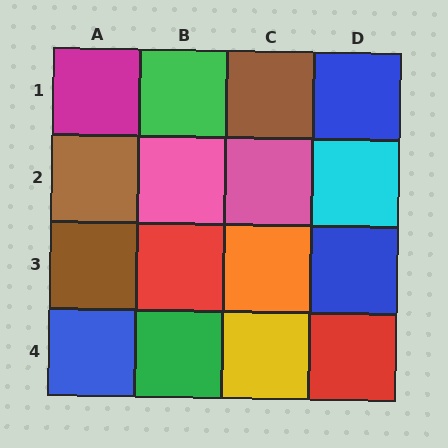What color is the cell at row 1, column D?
Blue.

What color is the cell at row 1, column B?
Green.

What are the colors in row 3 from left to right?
Brown, red, orange, blue.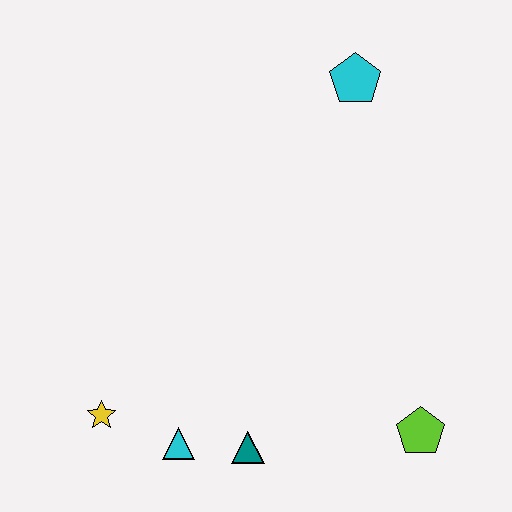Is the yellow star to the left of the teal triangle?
Yes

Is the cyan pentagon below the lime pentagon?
No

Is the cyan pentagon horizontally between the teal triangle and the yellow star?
No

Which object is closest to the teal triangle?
The cyan triangle is closest to the teal triangle.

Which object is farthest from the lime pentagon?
The cyan pentagon is farthest from the lime pentagon.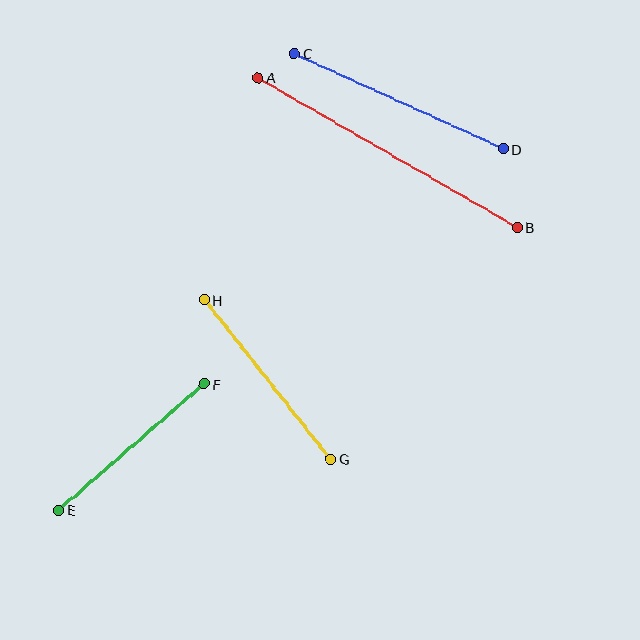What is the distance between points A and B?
The distance is approximately 299 pixels.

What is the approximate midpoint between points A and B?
The midpoint is at approximately (388, 153) pixels.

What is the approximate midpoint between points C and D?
The midpoint is at approximately (399, 101) pixels.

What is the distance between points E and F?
The distance is approximately 193 pixels.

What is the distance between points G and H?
The distance is approximately 204 pixels.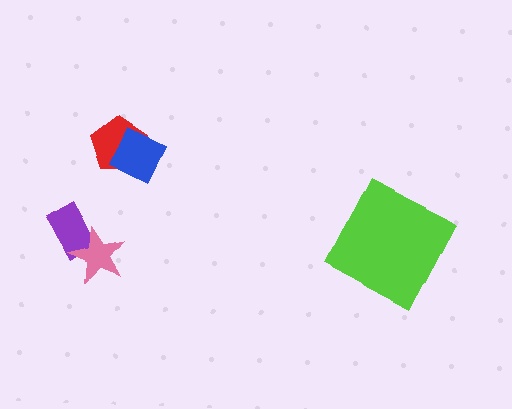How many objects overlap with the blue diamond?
1 object overlaps with the blue diamond.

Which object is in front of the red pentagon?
The blue diamond is in front of the red pentagon.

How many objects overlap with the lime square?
0 objects overlap with the lime square.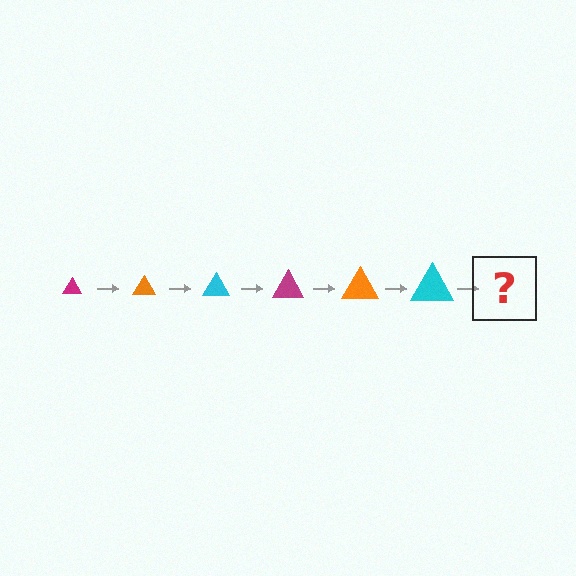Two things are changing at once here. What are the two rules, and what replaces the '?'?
The two rules are that the triangle grows larger each step and the color cycles through magenta, orange, and cyan. The '?' should be a magenta triangle, larger than the previous one.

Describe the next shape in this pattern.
It should be a magenta triangle, larger than the previous one.